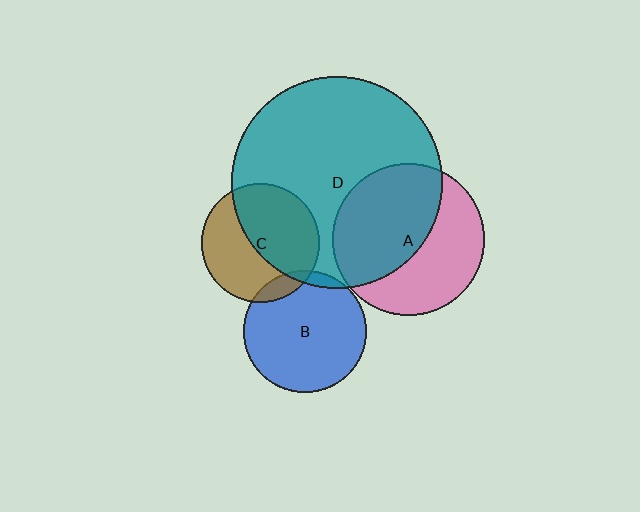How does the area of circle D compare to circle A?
Approximately 1.9 times.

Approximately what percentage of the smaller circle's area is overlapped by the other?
Approximately 55%.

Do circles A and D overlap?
Yes.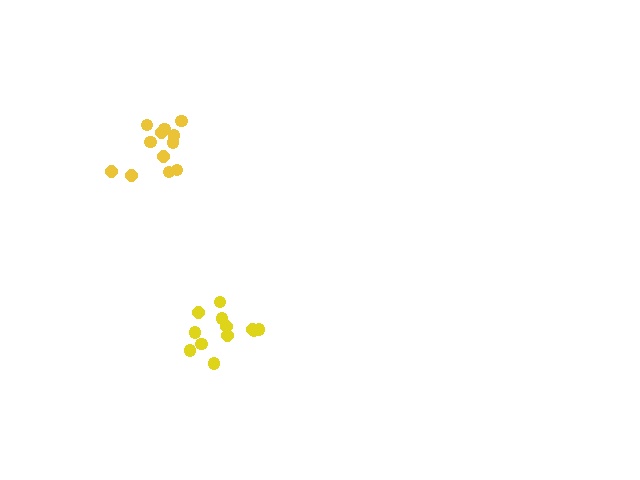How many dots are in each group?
Group 1: 12 dots, Group 2: 12 dots (24 total).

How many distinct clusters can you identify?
There are 2 distinct clusters.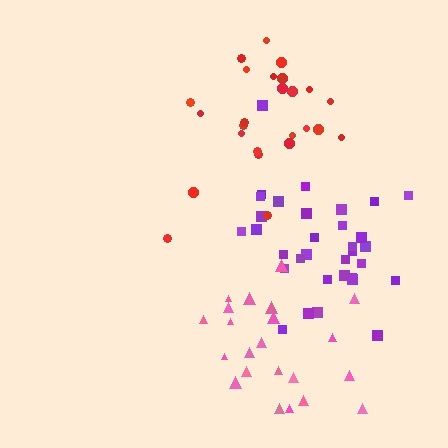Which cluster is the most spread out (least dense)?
Red.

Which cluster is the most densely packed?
Purple.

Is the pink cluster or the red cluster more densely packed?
Pink.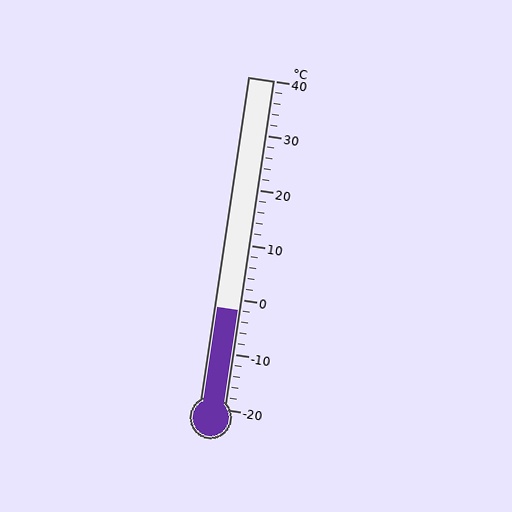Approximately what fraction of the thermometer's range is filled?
The thermometer is filled to approximately 30% of its range.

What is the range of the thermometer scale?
The thermometer scale ranges from -20°C to 40°C.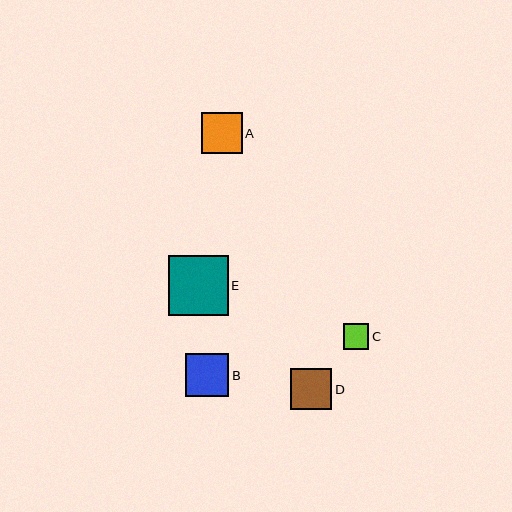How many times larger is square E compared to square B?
Square E is approximately 1.4 times the size of square B.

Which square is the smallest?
Square C is the smallest with a size of approximately 25 pixels.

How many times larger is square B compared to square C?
Square B is approximately 1.7 times the size of square C.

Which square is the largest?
Square E is the largest with a size of approximately 60 pixels.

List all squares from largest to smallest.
From largest to smallest: E, B, D, A, C.